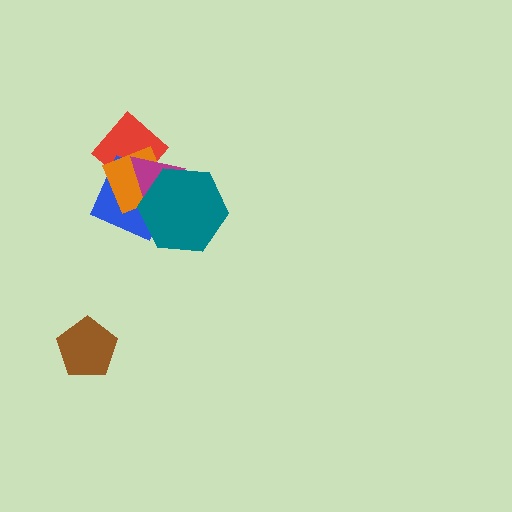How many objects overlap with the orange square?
4 objects overlap with the orange square.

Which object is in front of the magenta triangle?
The teal hexagon is in front of the magenta triangle.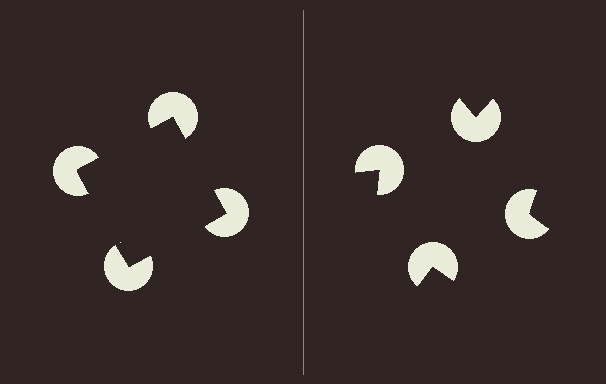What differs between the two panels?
The pac-man discs are positioned identically on both sides; only the wedge orientations differ. On the left they align to a square; on the right they are misaligned.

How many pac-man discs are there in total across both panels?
8 — 4 on each side.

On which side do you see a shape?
An illusory square appears on the left side. On the right side the wedge cuts are rotated, so no coherent shape forms.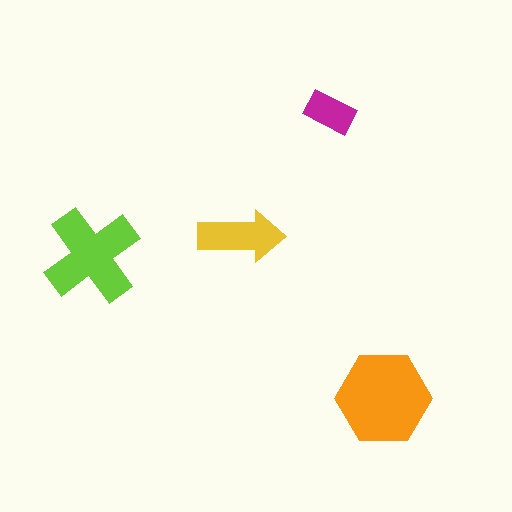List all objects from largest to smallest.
The orange hexagon, the lime cross, the yellow arrow, the magenta rectangle.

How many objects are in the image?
There are 4 objects in the image.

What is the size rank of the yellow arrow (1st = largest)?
3rd.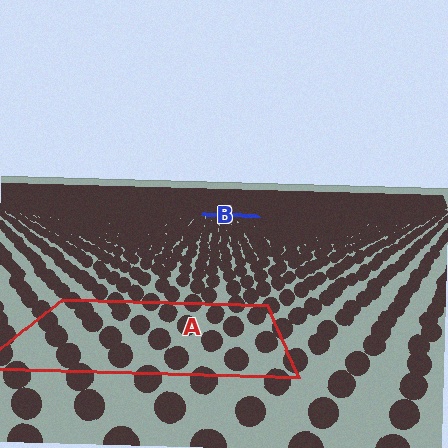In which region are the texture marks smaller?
The texture marks are smaller in region B, because it is farther away.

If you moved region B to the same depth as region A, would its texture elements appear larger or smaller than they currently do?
They would appear larger. At a closer depth, the same texture elements are projected at a bigger on-screen size.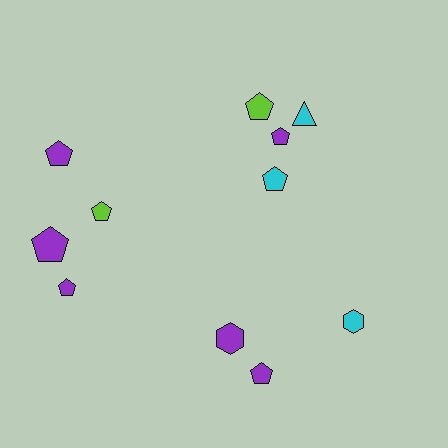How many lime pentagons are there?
There are 2 lime pentagons.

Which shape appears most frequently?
Pentagon, with 8 objects.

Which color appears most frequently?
Purple, with 6 objects.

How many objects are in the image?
There are 11 objects.